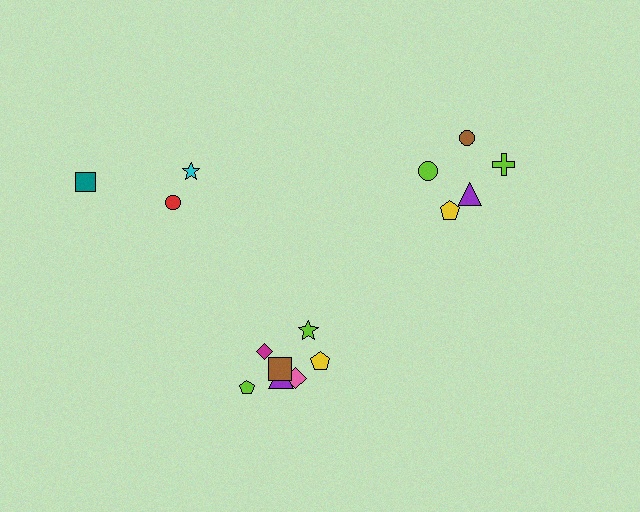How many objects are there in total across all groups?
There are 15 objects.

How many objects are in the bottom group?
There are 7 objects.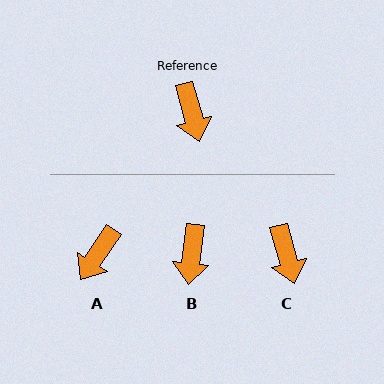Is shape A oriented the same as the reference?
No, it is off by about 48 degrees.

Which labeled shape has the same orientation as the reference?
C.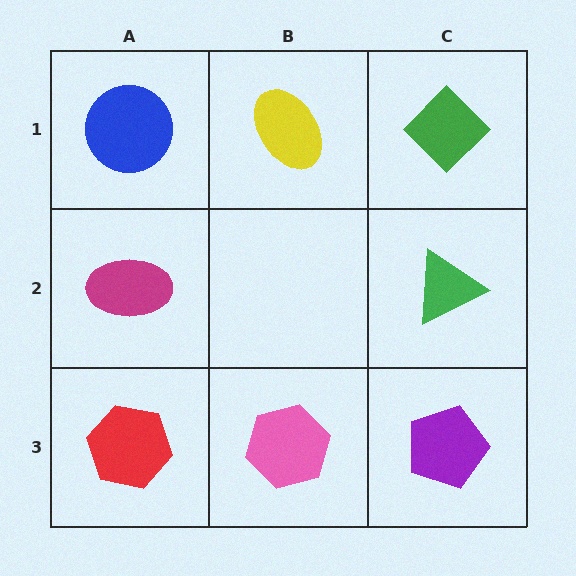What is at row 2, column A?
A magenta ellipse.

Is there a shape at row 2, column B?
No, that cell is empty.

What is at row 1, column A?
A blue circle.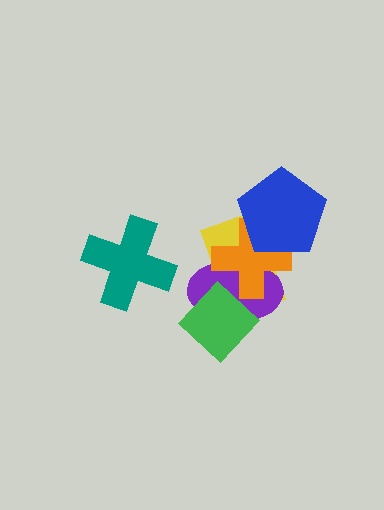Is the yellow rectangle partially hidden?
Yes, it is partially covered by another shape.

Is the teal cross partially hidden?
No, no other shape covers it.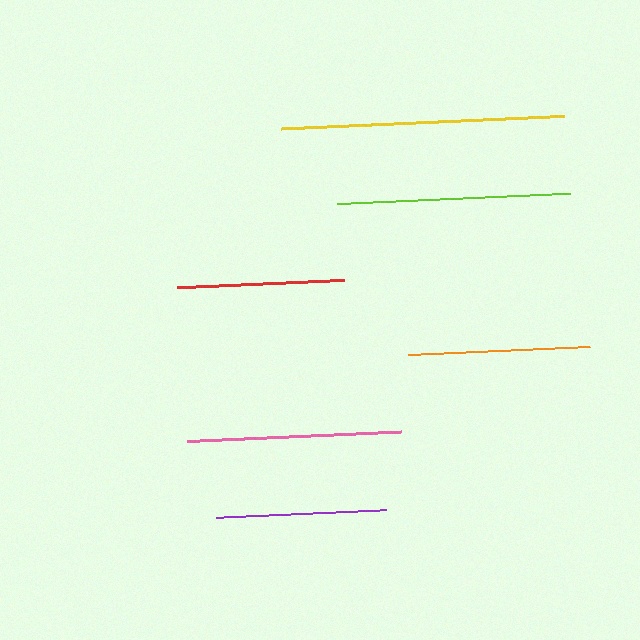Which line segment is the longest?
The yellow line is the longest at approximately 283 pixels.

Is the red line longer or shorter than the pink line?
The pink line is longer than the red line.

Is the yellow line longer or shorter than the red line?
The yellow line is longer than the red line.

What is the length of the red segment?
The red segment is approximately 168 pixels long.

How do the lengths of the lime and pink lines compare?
The lime and pink lines are approximately the same length.